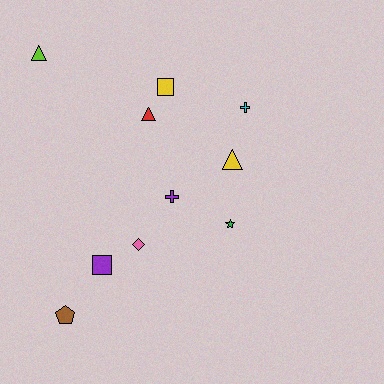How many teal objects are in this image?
There are no teal objects.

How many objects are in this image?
There are 10 objects.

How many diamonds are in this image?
There is 1 diamond.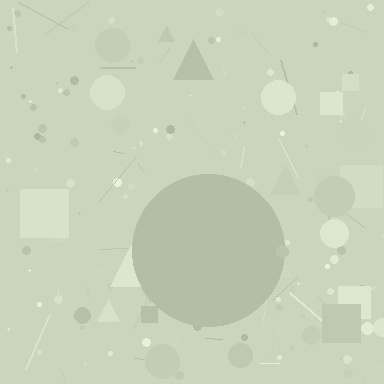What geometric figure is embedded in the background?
A circle is embedded in the background.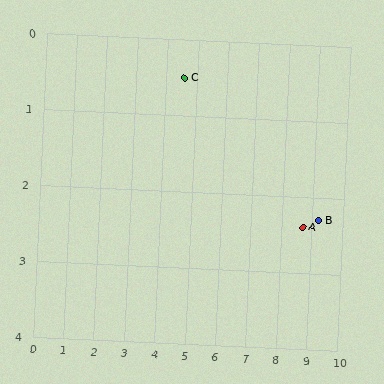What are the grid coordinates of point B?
Point B is at approximately (9.2, 2.3).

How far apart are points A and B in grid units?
Points A and B are about 0.5 grid units apart.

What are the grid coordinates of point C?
Point C is at approximately (4.6, 0.5).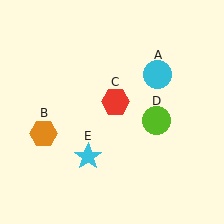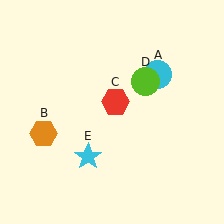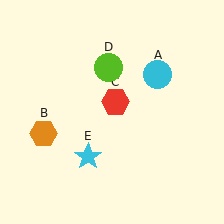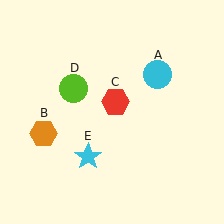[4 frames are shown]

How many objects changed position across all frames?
1 object changed position: lime circle (object D).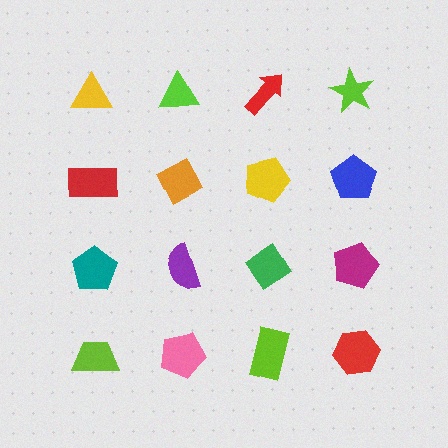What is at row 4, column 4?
A red hexagon.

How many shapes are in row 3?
4 shapes.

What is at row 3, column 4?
A magenta pentagon.